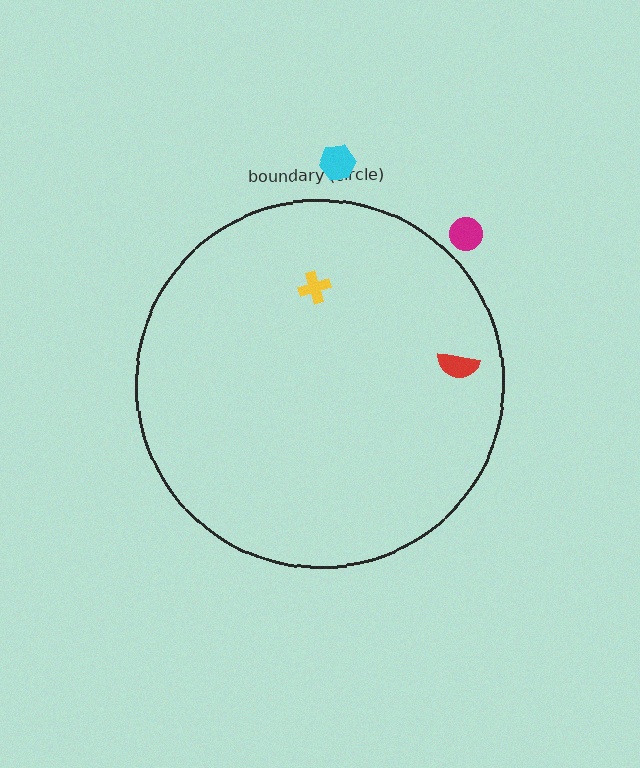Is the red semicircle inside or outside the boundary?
Inside.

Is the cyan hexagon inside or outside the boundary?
Outside.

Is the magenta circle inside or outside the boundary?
Outside.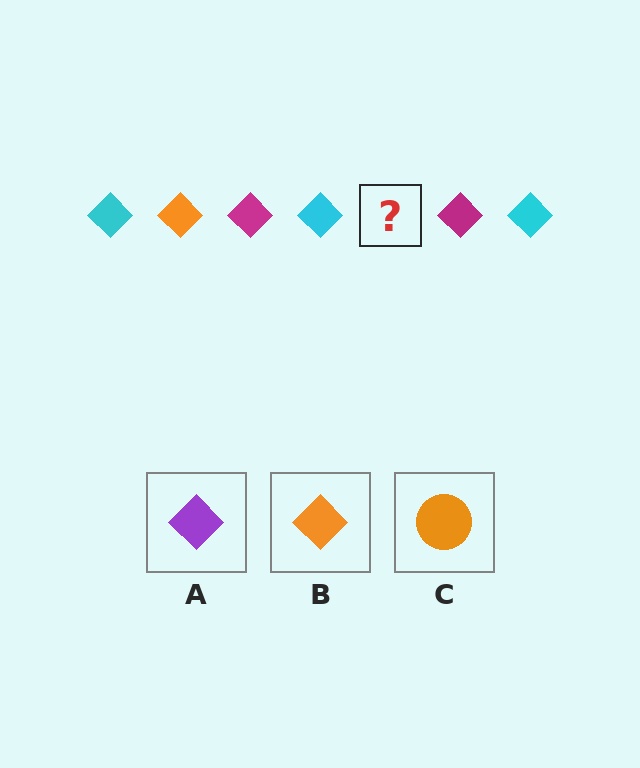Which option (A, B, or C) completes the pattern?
B.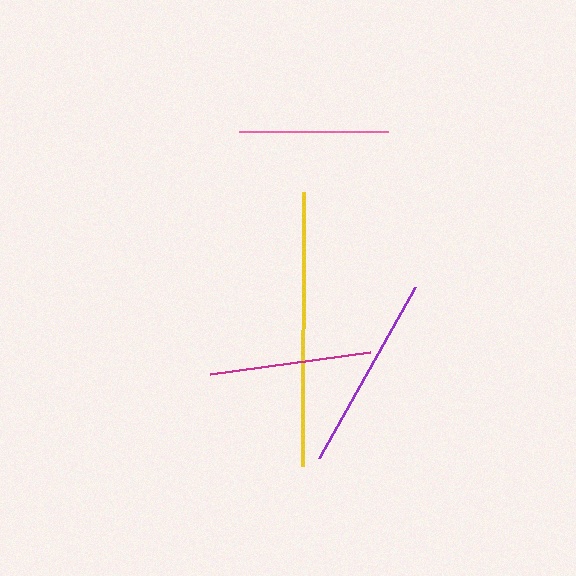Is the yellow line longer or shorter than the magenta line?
The yellow line is longer than the magenta line.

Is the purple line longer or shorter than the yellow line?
The yellow line is longer than the purple line.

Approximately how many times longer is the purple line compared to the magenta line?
The purple line is approximately 1.2 times the length of the magenta line.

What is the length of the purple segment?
The purple segment is approximately 196 pixels long.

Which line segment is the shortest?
The pink line is the shortest at approximately 149 pixels.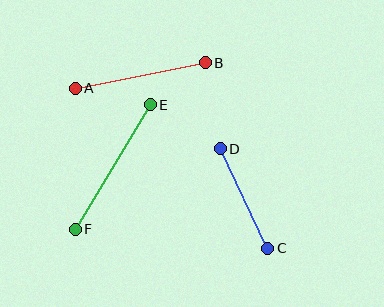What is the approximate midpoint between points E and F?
The midpoint is at approximately (113, 167) pixels.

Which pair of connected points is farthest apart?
Points E and F are farthest apart.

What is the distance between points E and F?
The distance is approximately 146 pixels.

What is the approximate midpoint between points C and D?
The midpoint is at approximately (244, 198) pixels.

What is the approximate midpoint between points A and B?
The midpoint is at approximately (140, 76) pixels.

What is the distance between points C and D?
The distance is approximately 110 pixels.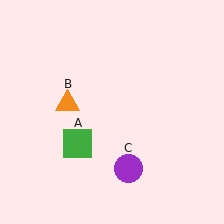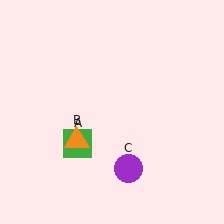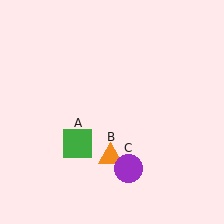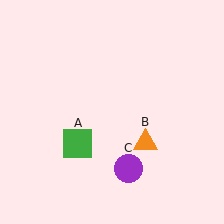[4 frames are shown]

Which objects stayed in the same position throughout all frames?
Green square (object A) and purple circle (object C) remained stationary.